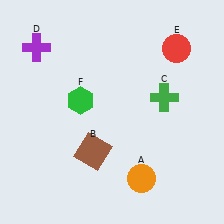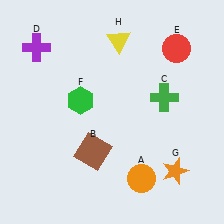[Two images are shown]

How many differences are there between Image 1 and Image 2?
There are 2 differences between the two images.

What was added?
An orange star (G), a yellow triangle (H) were added in Image 2.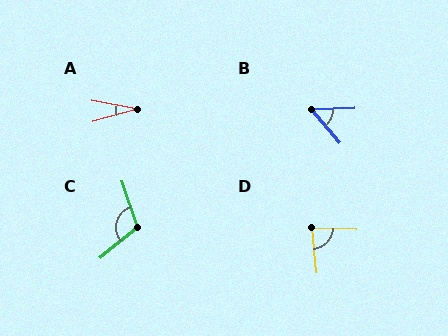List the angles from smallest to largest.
A (26°), B (51°), D (82°), C (111°).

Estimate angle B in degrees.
Approximately 51 degrees.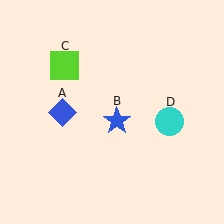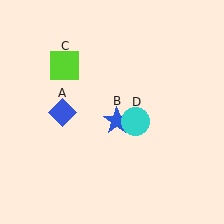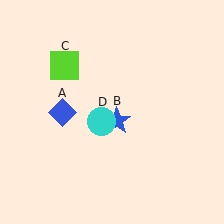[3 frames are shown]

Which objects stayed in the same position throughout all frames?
Blue diamond (object A) and blue star (object B) and lime square (object C) remained stationary.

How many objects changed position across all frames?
1 object changed position: cyan circle (object D).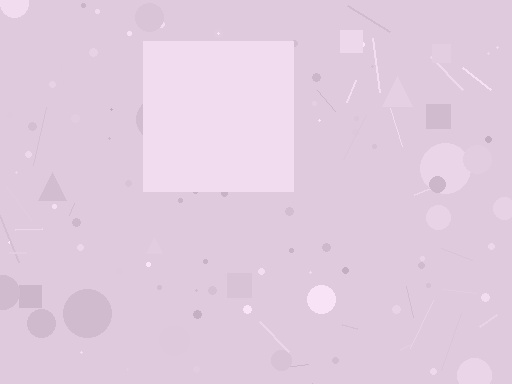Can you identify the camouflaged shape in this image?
The camouflaged shape is a square.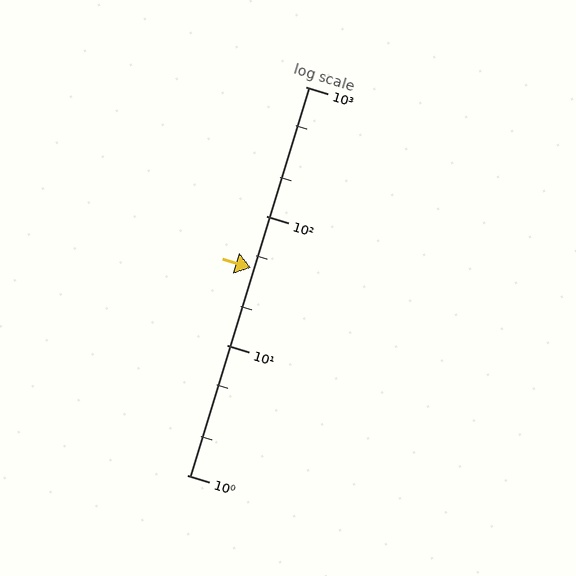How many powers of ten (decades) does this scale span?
The scale spans 3 decades, from 1 to 1000.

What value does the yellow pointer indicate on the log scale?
The pointer indicates approximately 40.